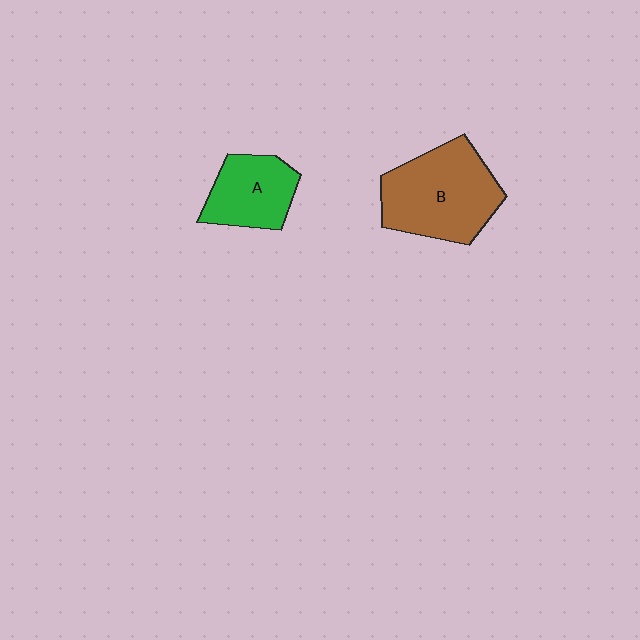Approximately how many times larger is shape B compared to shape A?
Approximately 1.6 times.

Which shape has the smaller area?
Shape A (green).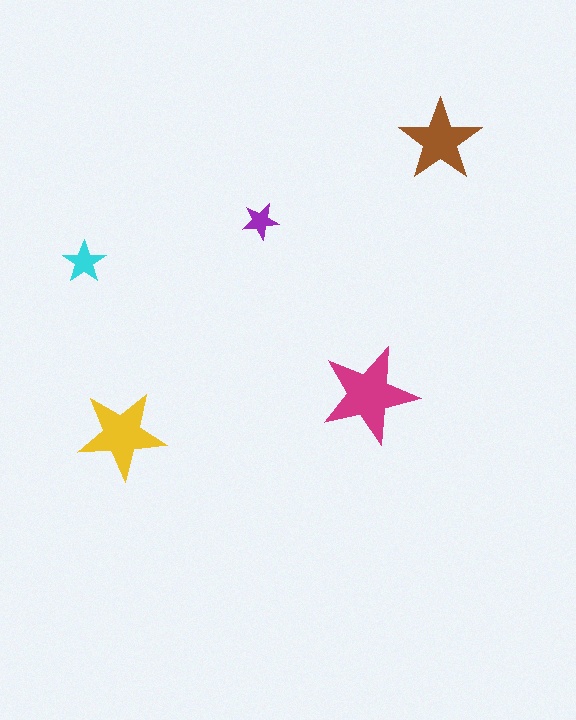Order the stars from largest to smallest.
the magenta one, the yellow one, the brown one, the cyan one, the purple one.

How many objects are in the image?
There are 5 objects in the image.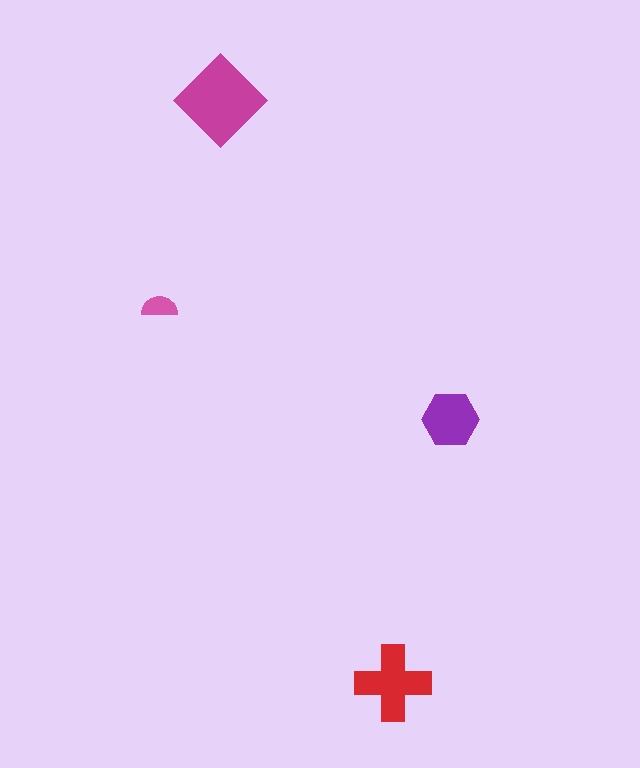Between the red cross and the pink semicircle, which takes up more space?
The red cross.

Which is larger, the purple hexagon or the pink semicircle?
The purple hexagon.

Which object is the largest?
The magenta diamond.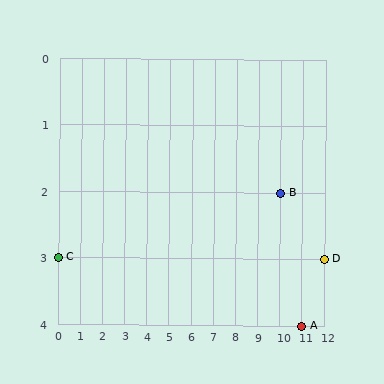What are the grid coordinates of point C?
Point C is at grid coordinates (0, 3).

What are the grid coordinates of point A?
Point A is at grid coordinates (11, 4).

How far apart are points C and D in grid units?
Points C and D are 12 columns apart.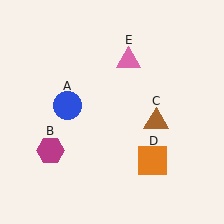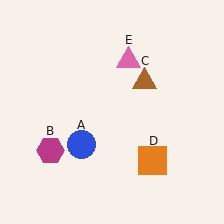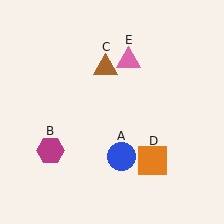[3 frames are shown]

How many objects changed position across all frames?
2 objects changed position: blue circle (object A), brown triangle (object C).